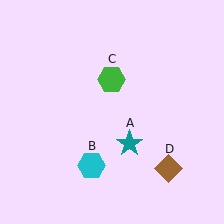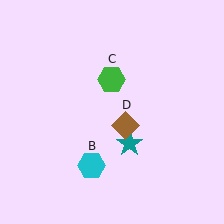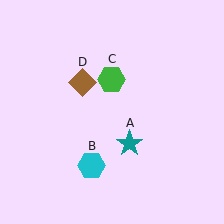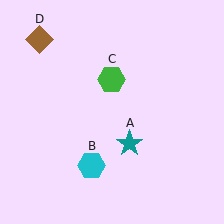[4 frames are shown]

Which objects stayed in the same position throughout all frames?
Teal star (object A) and cyan hexagon (object B) and green hexagon (object C) remained stationary.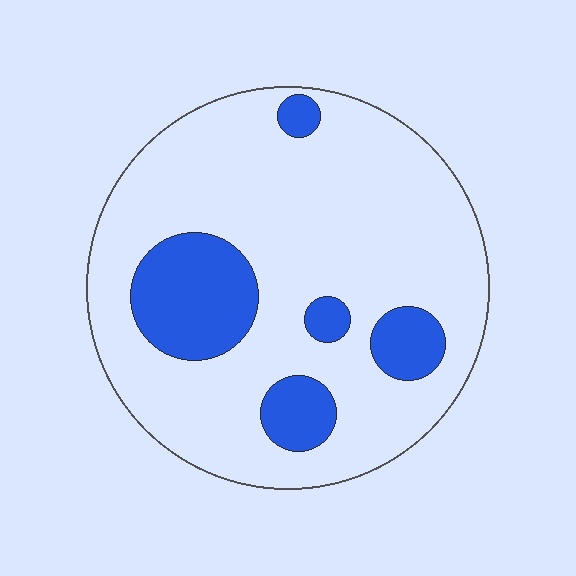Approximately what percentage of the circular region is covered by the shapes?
Approximately 20%.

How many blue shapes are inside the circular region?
5.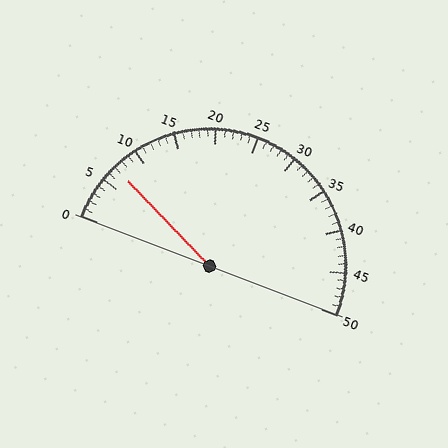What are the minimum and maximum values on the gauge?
The gauge ranges from 0 to 50.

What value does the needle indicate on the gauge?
The needle indicates approximately 7.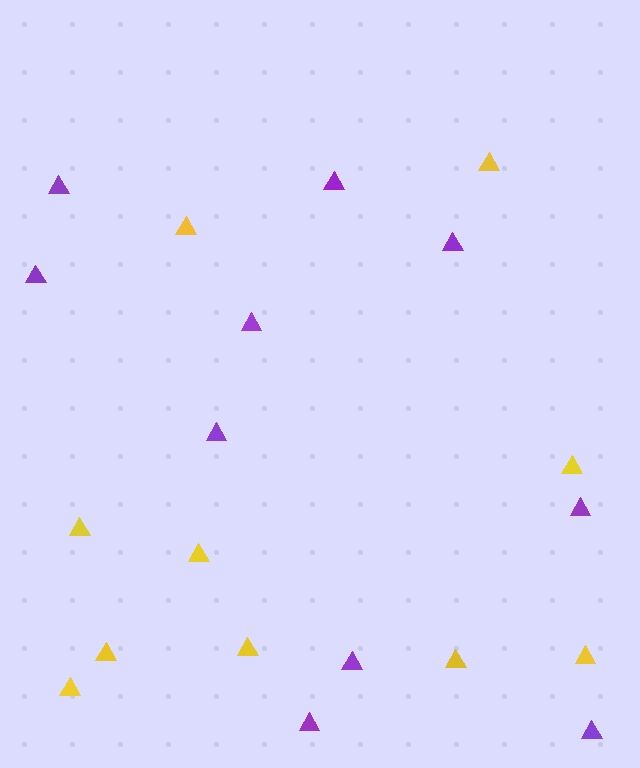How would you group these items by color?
There are 2 groups: one group of purple triangles (10) and one group of yellow triangles (10).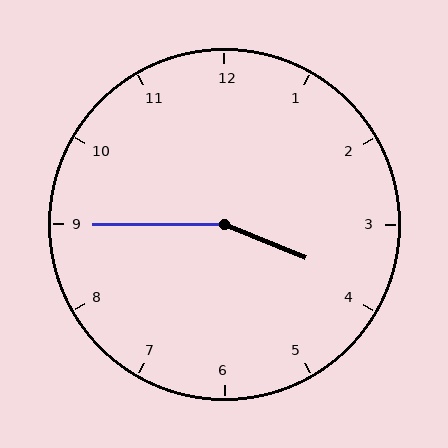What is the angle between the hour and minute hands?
Approximately 158 degrees.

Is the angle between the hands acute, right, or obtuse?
It is obtuse.